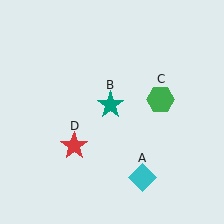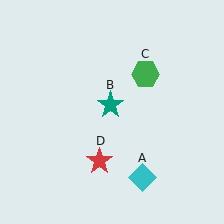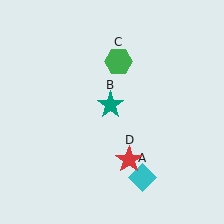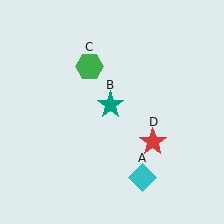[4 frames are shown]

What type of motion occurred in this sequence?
The green hexagon (object C), red star (object D) rotated counterclockwise around the center of the scene.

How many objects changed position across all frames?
2 objects changed position: green hexagon (object C), red star (object D).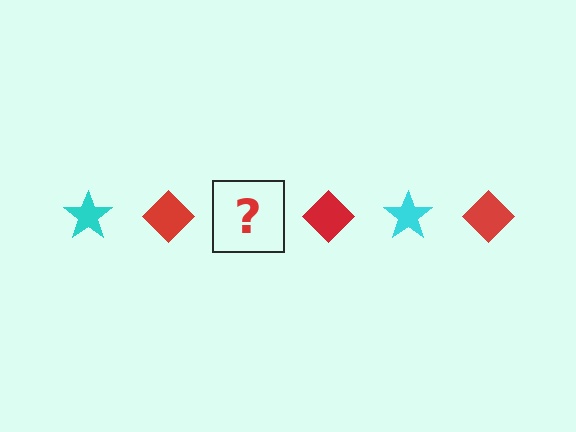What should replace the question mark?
The question mark should be replaced with a cyan star.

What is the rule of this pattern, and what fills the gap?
The rule is that the pattern alternates between cyan star and red diamond. The gap should be filled with a cyan star.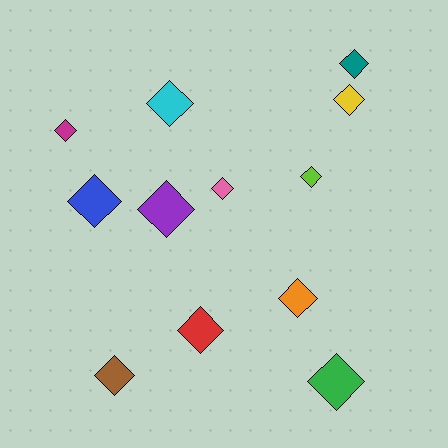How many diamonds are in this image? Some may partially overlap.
There are 12 diamonds.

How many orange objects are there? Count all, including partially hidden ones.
There is 1 orange object.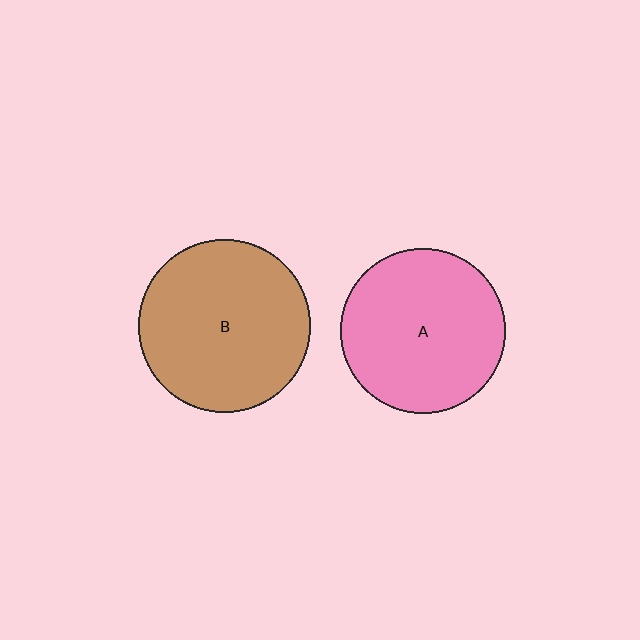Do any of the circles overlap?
No, none of the circles overlap.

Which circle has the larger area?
Circle B (brown).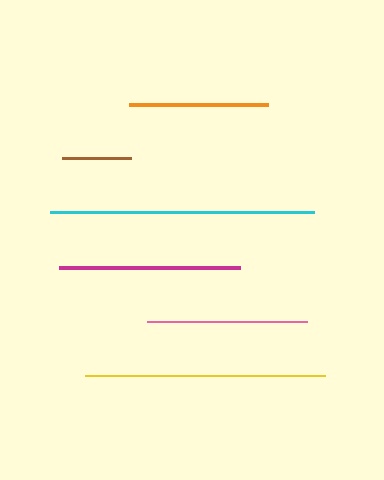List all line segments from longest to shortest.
From longest to shortest: cyan, yellow, magenta, pink, orange, brown.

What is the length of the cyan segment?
The cyan segment is approximately 264 pixels long.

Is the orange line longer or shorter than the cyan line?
The cyan line is longer than the orange line.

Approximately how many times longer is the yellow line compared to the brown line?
The yellow line is approximately 3.5 times the length of the brown line.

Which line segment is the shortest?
The brown line is the shortest at approximately 69 pixels.